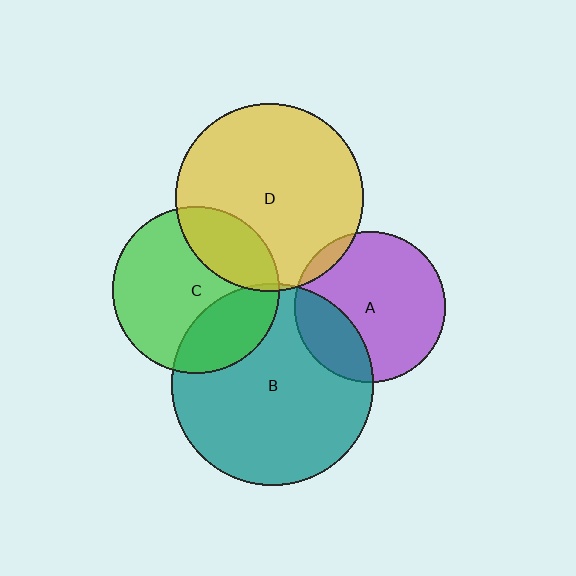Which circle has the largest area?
Circle B (teal).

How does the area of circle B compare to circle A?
Approximately 1.8 times.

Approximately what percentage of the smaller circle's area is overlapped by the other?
Approximately 25%.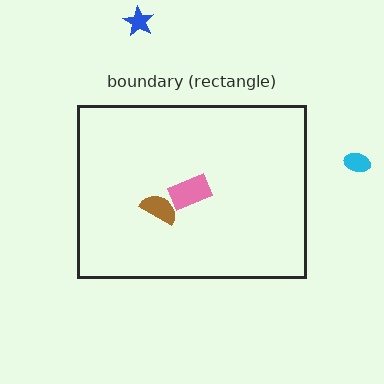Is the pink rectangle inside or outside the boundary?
Inside.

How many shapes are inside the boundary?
2 inside, 2 outside.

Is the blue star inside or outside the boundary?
Outside.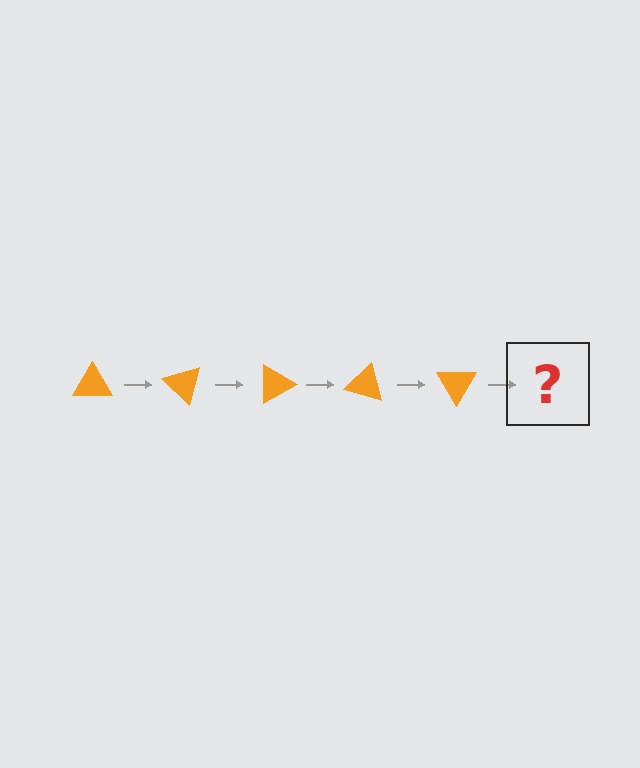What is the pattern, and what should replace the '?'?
The pattern is that the triangle rotates 45 degrees each step. The '?' should be an orange triangle rotated 225 degrees.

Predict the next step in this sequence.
The next step is an orange triangle rotated 225 degrees.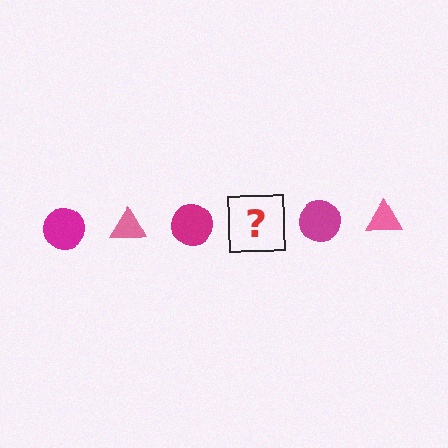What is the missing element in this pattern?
The missing element is a pink triangle.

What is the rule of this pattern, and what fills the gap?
The rule is that the pattern alternates between magenta circle and pink triangle. The gap should be filled with a pink triangle.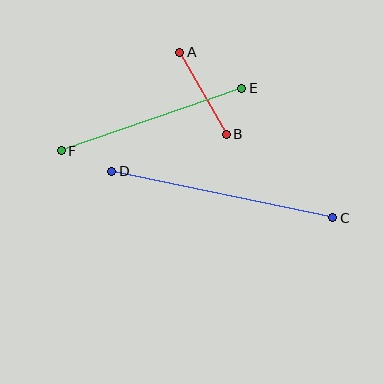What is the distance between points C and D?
The distance is approximately 226 pixels.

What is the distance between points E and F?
The distance is approximately 191 pixels.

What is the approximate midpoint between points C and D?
The midpoint is at approximately (222, 194) pixels.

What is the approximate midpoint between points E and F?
The midpoint is at approximately (152, 120) pixels.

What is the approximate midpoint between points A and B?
The midpoint is at approximately (203, 93) pixels.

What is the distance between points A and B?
The distance is approximately 94 pixels.